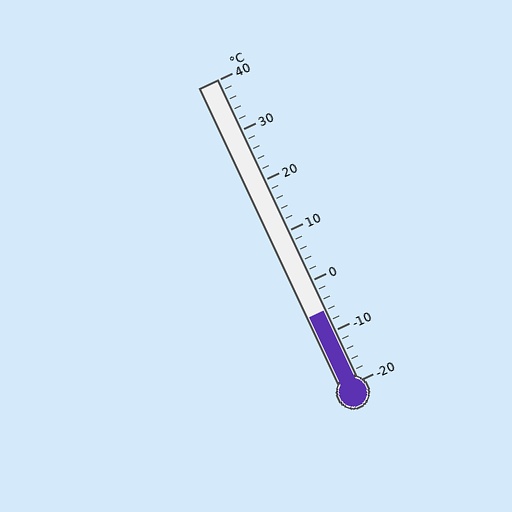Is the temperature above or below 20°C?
The temperature is below 20°C.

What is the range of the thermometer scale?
The thermometer scale ranges from -20°C to 40°C.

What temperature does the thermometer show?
The thermometer shows approximately -6°C.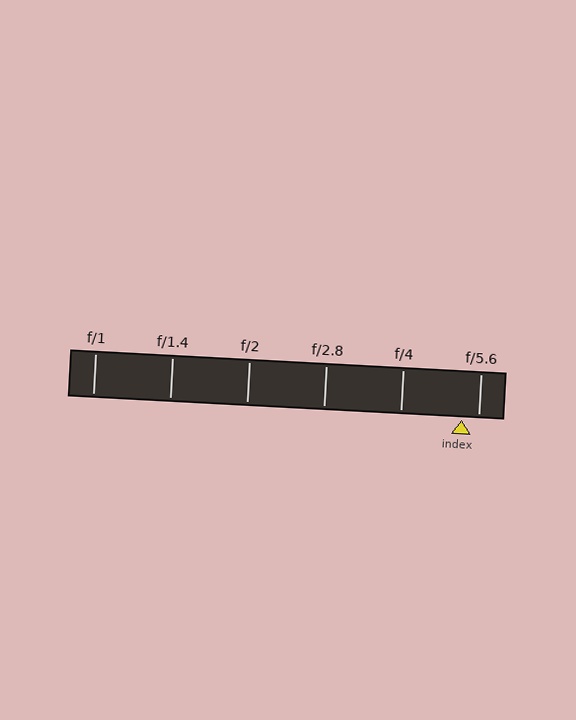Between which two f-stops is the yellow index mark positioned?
The index mark is between f/4 and f/5.6.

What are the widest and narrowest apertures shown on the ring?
The widest aperture shown is f/1 and the narrowest is f/5.6.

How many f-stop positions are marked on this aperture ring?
There are 6 f-stop positions marked.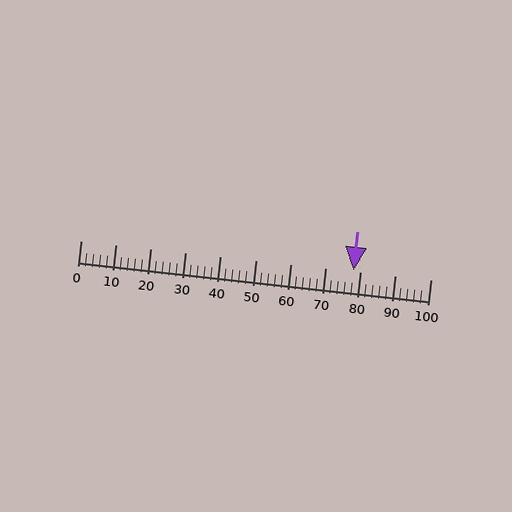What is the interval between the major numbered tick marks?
The major tick marks are spaced 10 units apart.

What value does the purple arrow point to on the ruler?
The purple arrow points to approximately 78.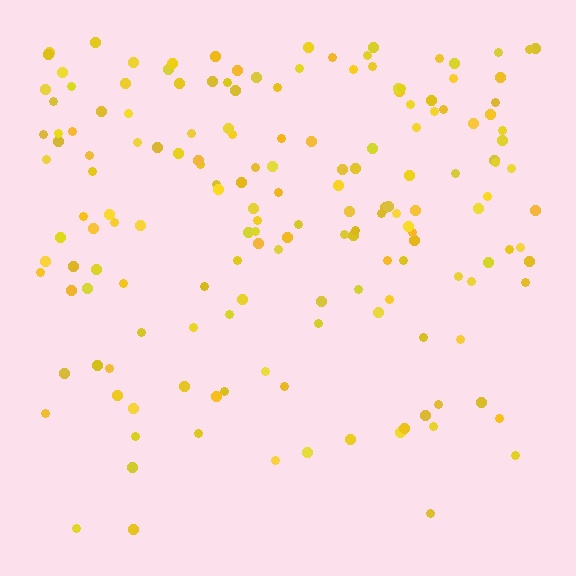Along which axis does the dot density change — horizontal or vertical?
Vertical.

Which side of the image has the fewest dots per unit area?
The bottom.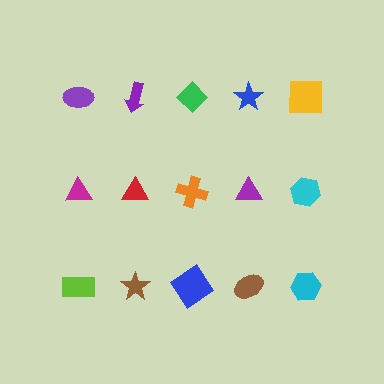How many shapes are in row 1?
5 shapes.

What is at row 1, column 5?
A yellow square.